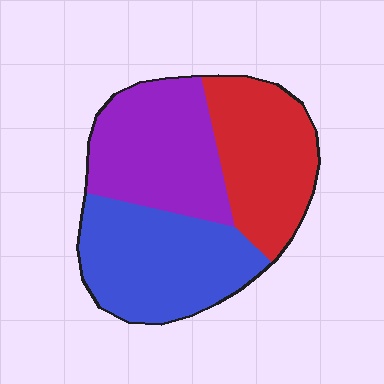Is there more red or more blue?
Blue.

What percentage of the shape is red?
Red takes up between a quarter and a half of the shape.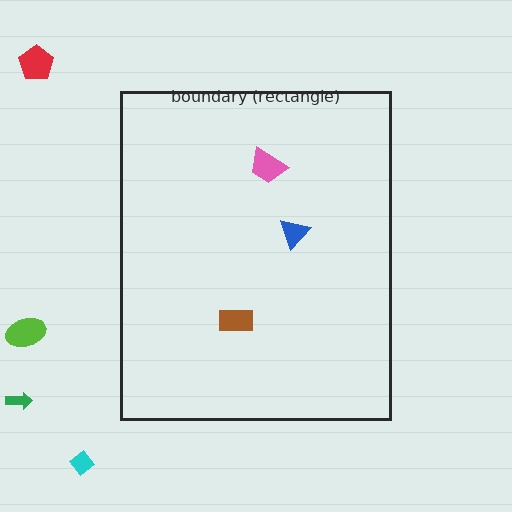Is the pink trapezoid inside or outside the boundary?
Inside.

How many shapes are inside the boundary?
3 inside, 4 outside.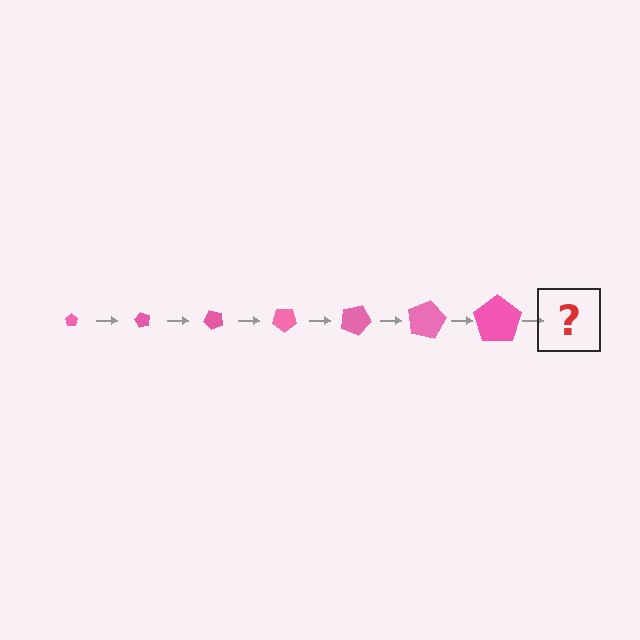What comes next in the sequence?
The next element should be a pentagon, larger than the previous one and rotated 420 degrees from the start.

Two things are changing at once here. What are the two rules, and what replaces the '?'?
The two rules are that the pentagon grows larger each step and it rotates 60 degrees each step. The '?' should be a pentagon, larger than the previous one and rotated 420 degrees from the start.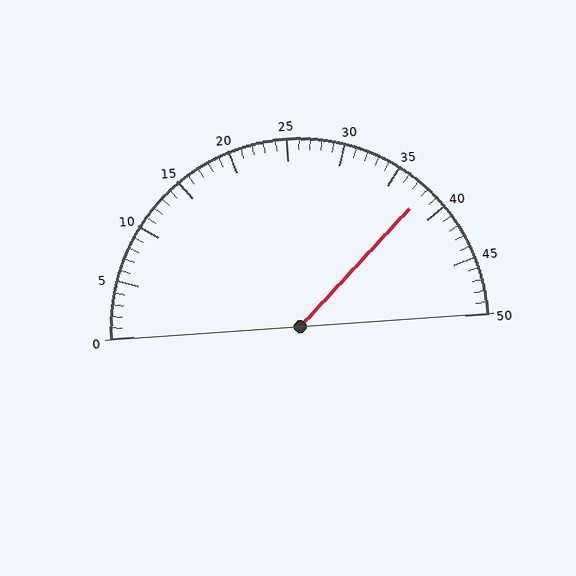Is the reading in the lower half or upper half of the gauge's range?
The reading is in the upper half of the range (0 to 50).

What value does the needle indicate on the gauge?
The needle indicates approximately 38.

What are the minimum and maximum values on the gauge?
The gauge ranges from 0 to 50.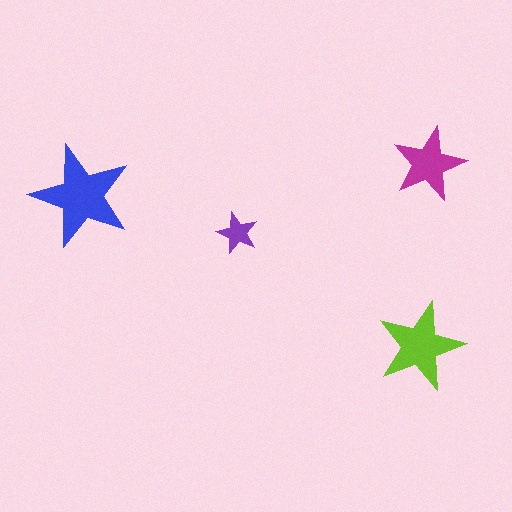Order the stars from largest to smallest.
the blue one, the lime one, the magenta one, the purple one.